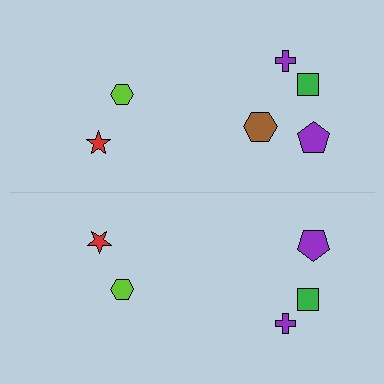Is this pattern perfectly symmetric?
No, the pattern is not perfectly symmetric. A brown hexagon is missing from the bottom side.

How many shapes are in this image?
There are 11 shapes in this image.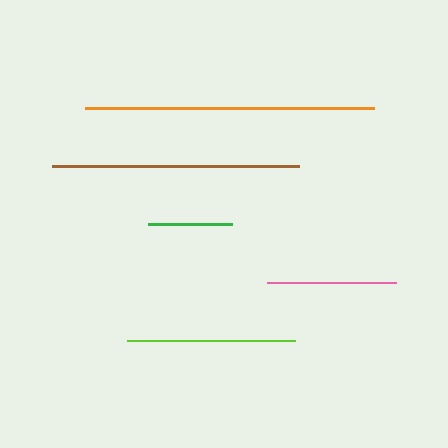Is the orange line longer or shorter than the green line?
The orange line is longer than the green line.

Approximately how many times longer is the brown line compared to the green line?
The brown line is approximately 2.9 times the length of the green line.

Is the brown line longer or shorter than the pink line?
The brown line is longer than the pink line.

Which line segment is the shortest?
The green line is the shortest at approximately 84 pixels.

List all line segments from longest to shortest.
From longest to shortest: orange, brown, lime, pink, green.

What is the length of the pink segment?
The pink segment is approximately 129 pixels long.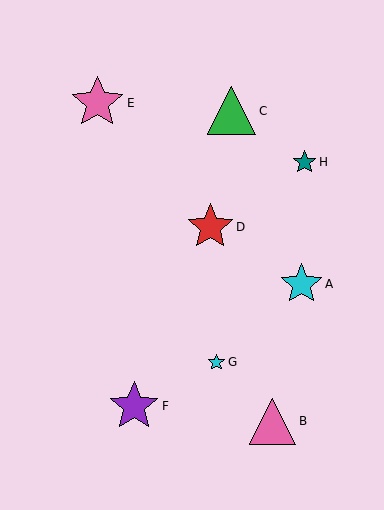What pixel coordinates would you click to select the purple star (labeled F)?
Click at (134, 406) to select the purple star F.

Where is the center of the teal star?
The center of the teal star is at (304, 162).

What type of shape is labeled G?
Shape G is a cyan star.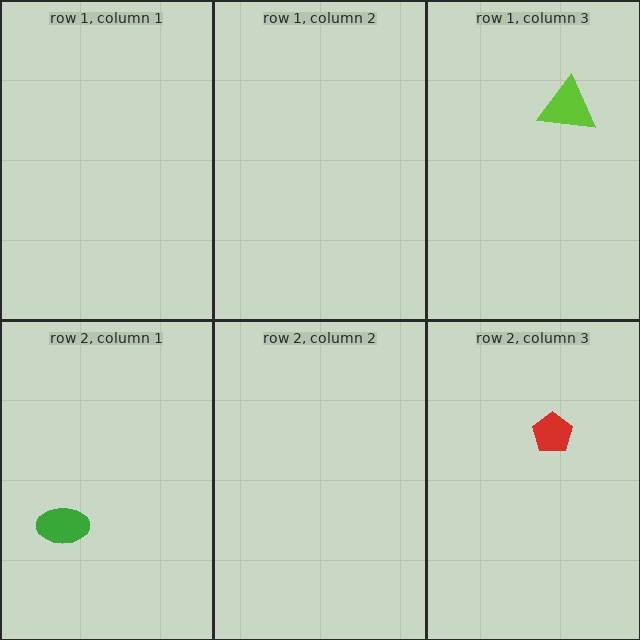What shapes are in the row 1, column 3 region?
The lime triangle.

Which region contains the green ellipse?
The row 2, column 1 region.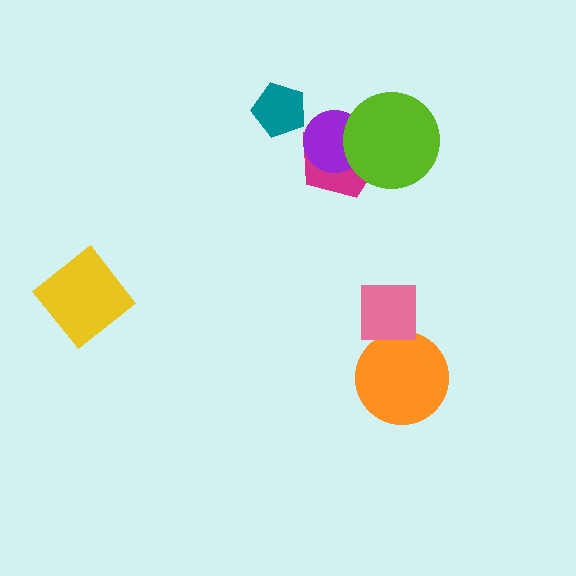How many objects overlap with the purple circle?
2 objects overlap with the purple circle.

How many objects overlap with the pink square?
0 objects overlap with the pink square.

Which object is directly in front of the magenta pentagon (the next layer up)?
The purple circle is directly in front of the magenta pentagon.